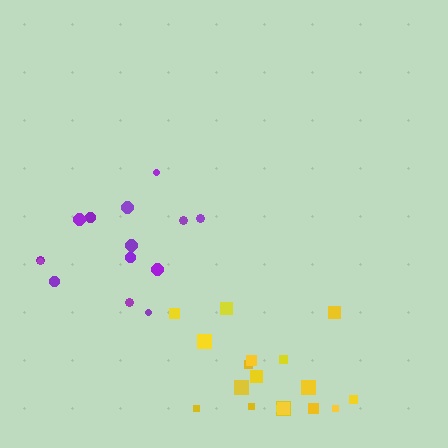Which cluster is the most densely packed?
Yellow.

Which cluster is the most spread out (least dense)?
Purple.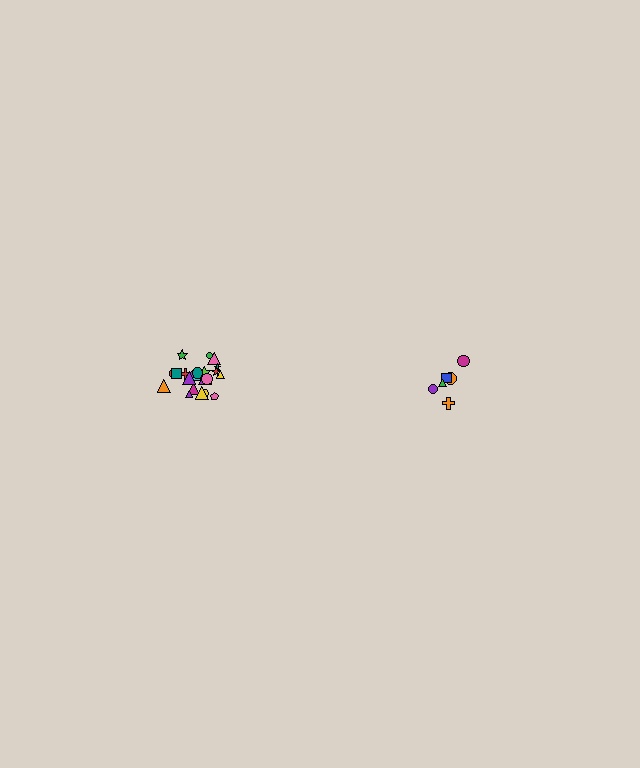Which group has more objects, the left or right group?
The left group.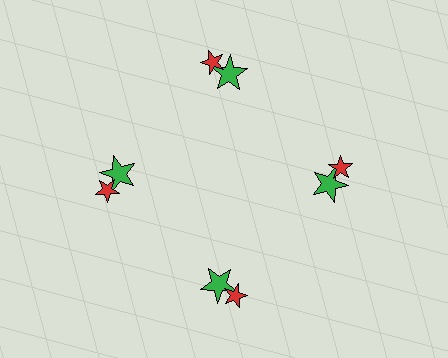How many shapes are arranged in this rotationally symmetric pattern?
There are 8 shapes, arranged in 4 groups of 2.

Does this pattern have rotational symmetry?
Yes, this pattern has 4-fold rotational symmetry. It looks the same after rotating 90 degrees around the center.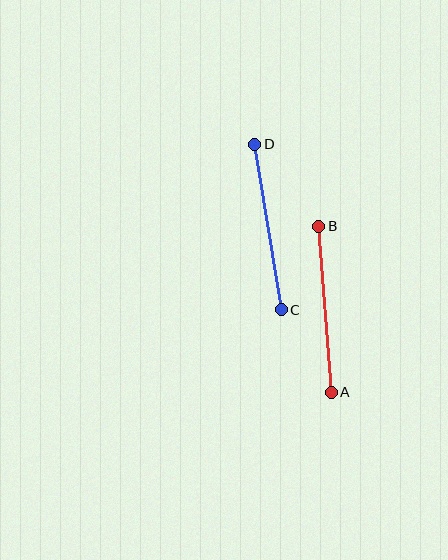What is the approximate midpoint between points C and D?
The midpoint is at approximately (268, 227) pixels.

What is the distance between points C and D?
The distance is approximately 168 pixels.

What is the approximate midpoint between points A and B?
The midpoint is at approximately (325, 309) pixels.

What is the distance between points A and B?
The distance is approximately 167 pixels.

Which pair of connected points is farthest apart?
Points C and D are farthest apart.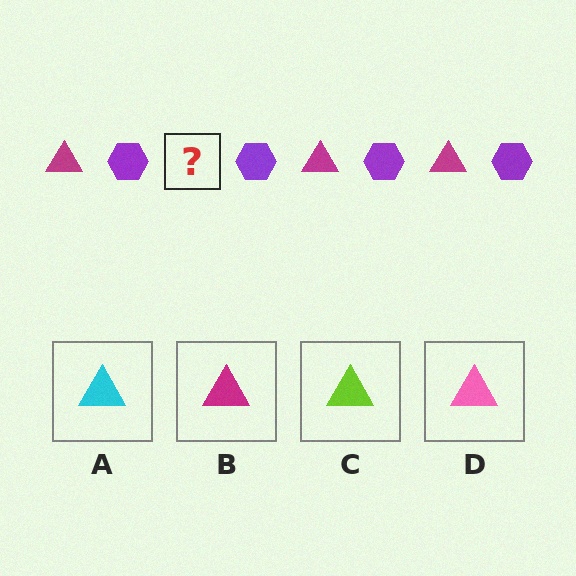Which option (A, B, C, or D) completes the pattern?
B.